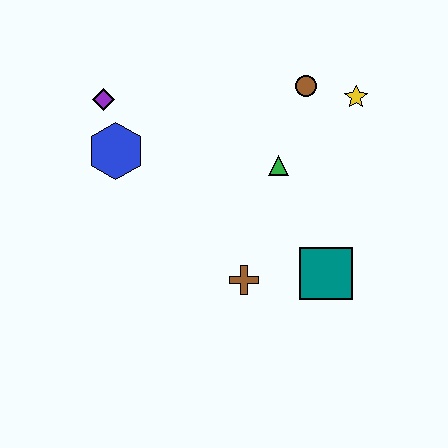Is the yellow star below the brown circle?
Yes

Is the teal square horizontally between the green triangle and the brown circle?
No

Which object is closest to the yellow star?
The brown circle is closest to the yellow star.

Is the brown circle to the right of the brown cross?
Yes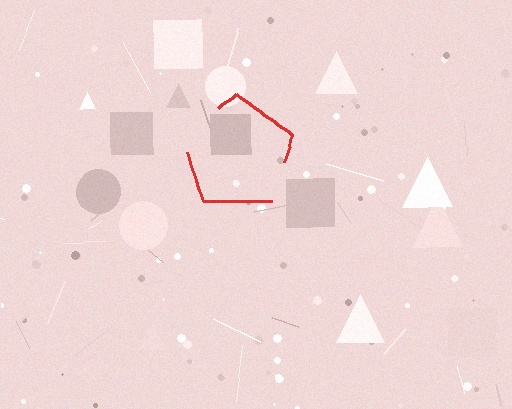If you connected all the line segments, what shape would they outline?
They would outline a pentagon.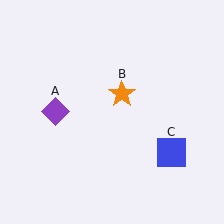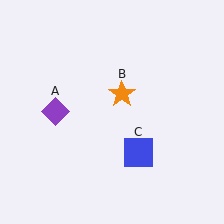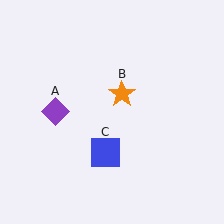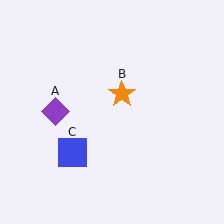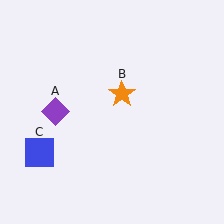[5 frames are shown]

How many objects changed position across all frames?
1 object changed position: blue square (object C).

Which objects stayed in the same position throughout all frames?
Purple diamond (object A) and orange star (object B) remained stationary.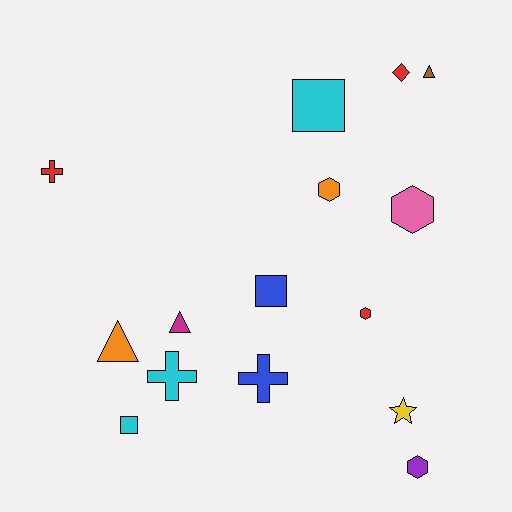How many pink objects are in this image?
There is 1 pink object.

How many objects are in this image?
There are 15 objects.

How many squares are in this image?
There are 3 squares.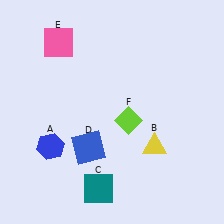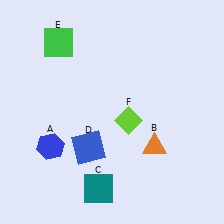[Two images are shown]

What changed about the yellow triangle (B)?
In Image 1, B is yellow. In Image 2, it changed to orange.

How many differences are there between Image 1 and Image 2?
There are 2 differences between the two images.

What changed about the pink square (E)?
In Image 1, E is pink. In Image 2, it changed to green.